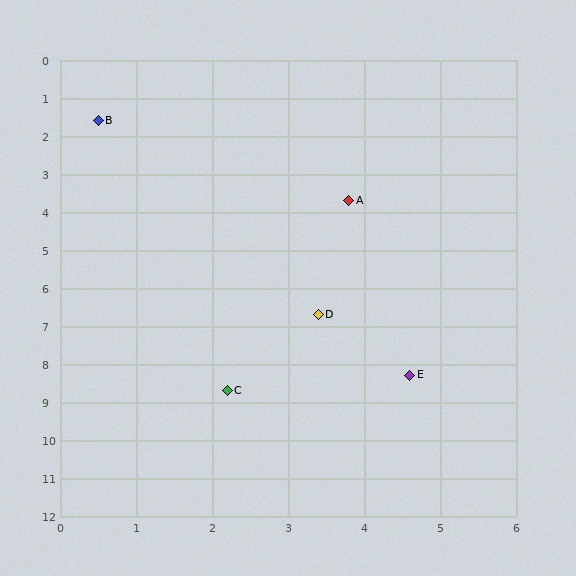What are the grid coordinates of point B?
Point B is at approximately (0.5, 1.6).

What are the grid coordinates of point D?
Point D is at approximately (3.4, 6.7).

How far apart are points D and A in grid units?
Points D and A are about 3.0 grid units apart.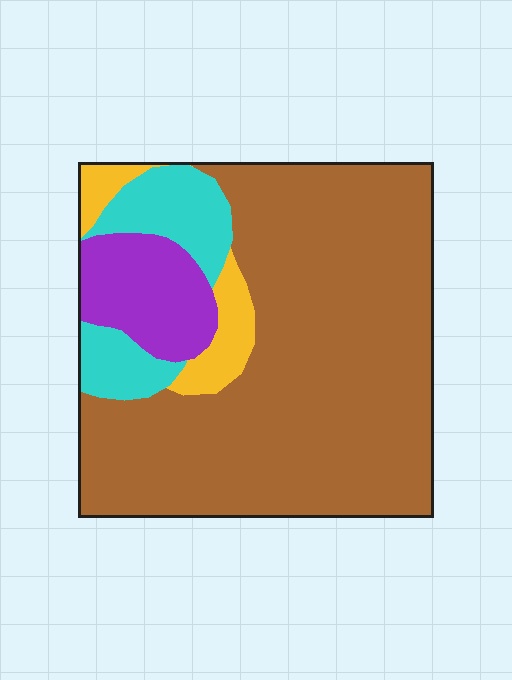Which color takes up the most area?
Brown, at roughly 70%.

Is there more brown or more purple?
Brown.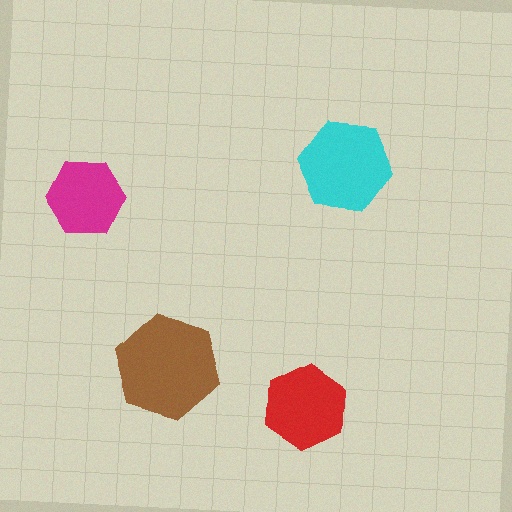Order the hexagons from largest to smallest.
the brown one, the cyan one, the red one, the magenta one.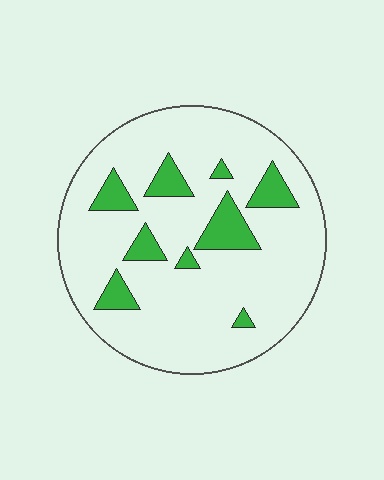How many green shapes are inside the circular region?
9.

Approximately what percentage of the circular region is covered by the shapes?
Approximately 15%.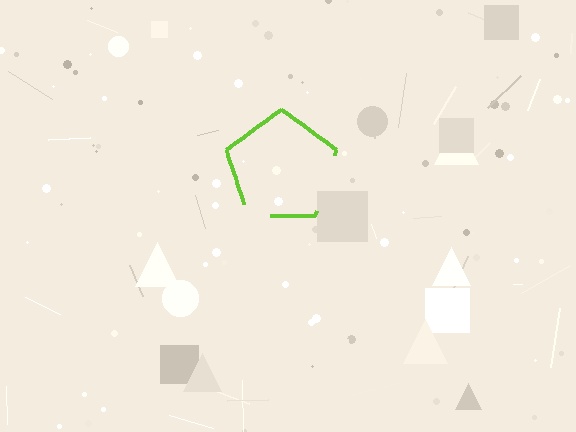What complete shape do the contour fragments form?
The contour fragments form a pentagon.